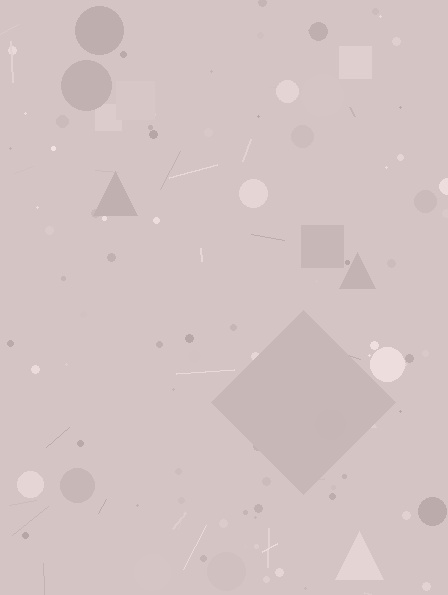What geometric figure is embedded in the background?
A diamond is embedded in the background.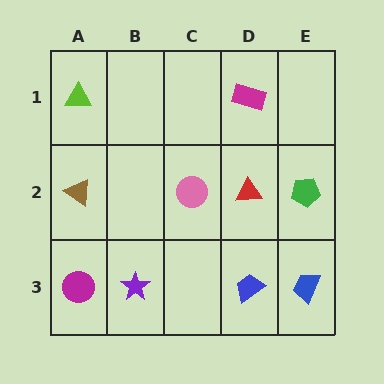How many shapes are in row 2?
4 shapes.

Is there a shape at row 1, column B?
No, that cell is empty.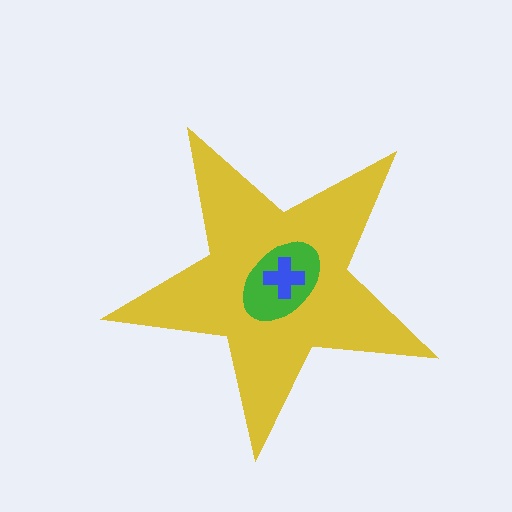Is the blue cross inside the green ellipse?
Yes.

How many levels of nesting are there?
3.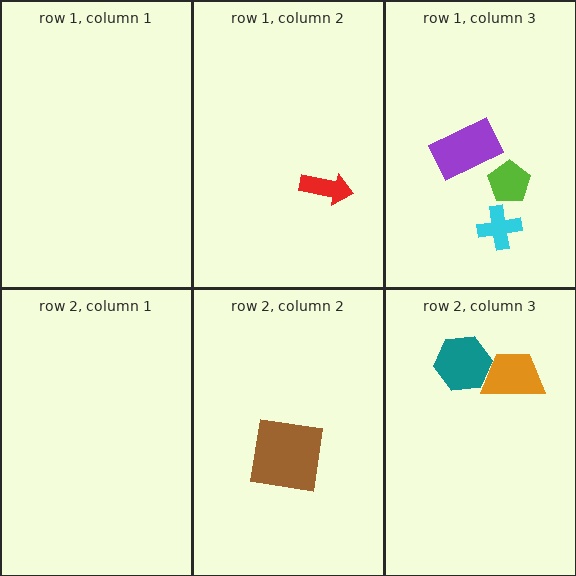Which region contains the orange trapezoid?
The row 2, column 3 region.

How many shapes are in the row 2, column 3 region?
2.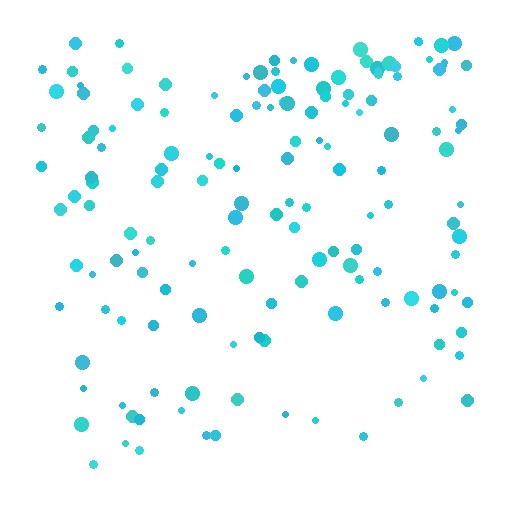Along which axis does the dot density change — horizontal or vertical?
Vertical.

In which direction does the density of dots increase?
From bottom to top, with the top side densest.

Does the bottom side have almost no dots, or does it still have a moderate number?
Still a moderate number, just noticeably fewer than the top.